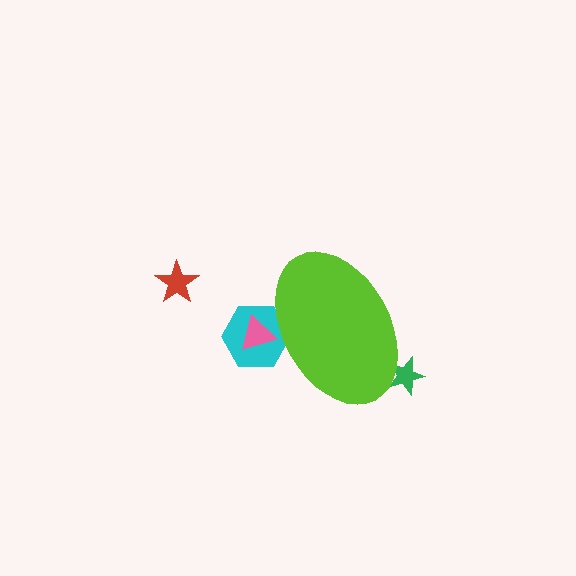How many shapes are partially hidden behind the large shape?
3 shapes are partially hidden.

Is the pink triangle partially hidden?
Yes, the pink triangle is partially hidden behind the lime ellipse.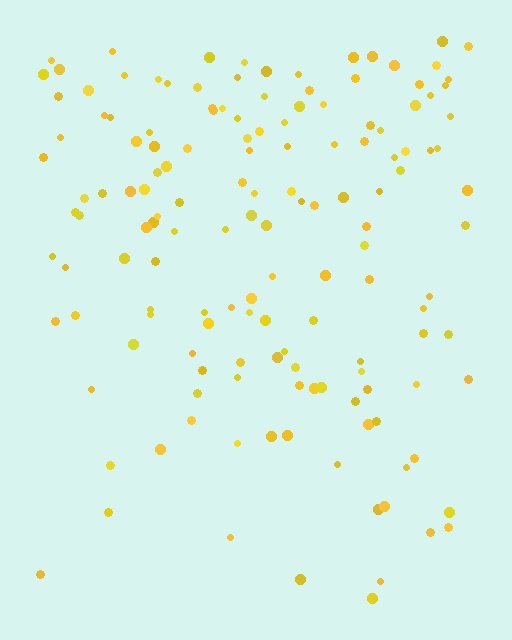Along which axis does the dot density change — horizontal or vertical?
Vertical.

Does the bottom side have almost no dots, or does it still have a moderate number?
Still a moderate number, just noticeably fewer than the top.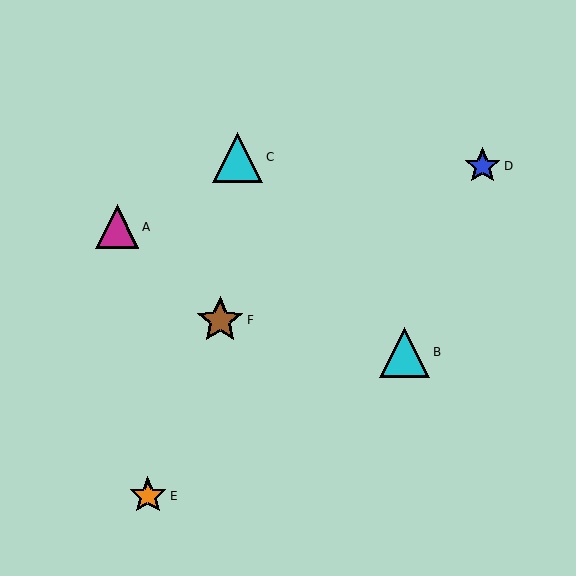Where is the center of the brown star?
The center of the brown star is at (220, 320).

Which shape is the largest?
The cyan triangle (labeled B) is the largest.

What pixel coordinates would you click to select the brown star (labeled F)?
Click at (220, 320) to select the brown star F.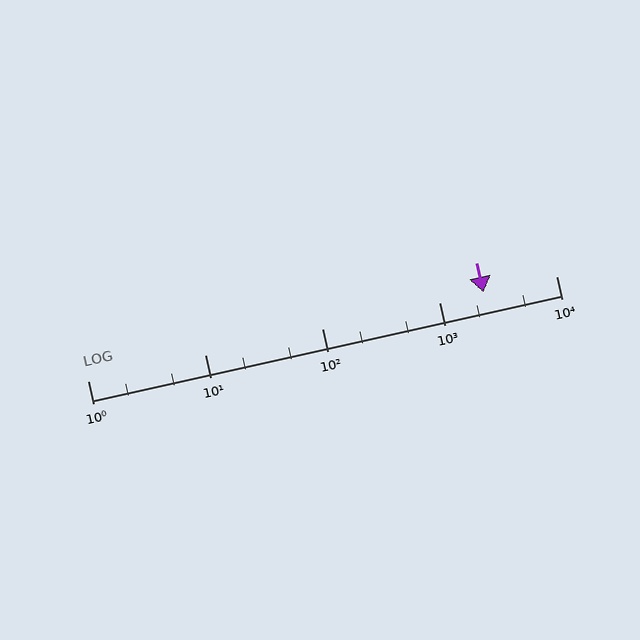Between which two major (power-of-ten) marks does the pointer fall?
The pointer is between 1000 and 10000.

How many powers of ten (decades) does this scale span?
The scale spans 4 decades, from 1 to 10000.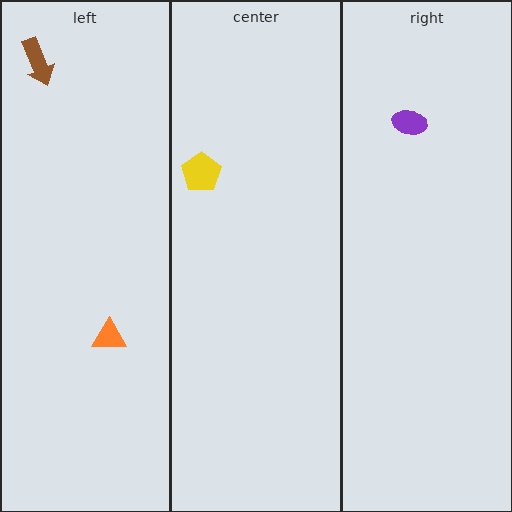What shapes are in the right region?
The purple ellipse.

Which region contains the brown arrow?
The left region.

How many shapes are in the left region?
2.